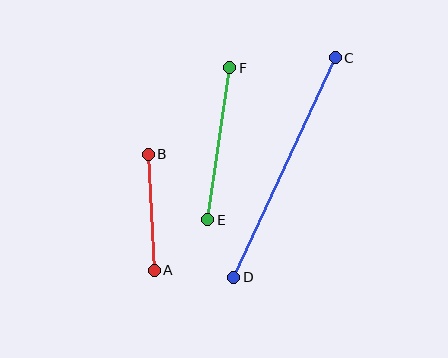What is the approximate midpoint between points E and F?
The midpoint is at approximately (219, 144) pixels.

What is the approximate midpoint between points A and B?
The midpoint is at approximately (151, 212) pixels.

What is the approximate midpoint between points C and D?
The midpoint is at approximately (285, 167) pixels.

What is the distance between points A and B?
The distance is approximately 116 pixels.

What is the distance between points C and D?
The distance is approximately 242 pixels.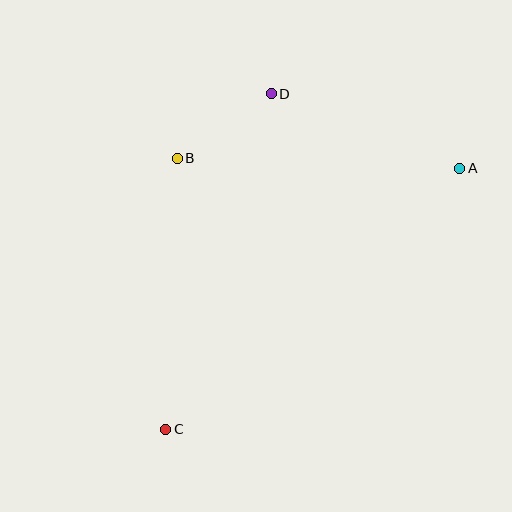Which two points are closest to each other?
Points B and D are closest to each other.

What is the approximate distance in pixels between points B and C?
The distance between B and C is approximately 271 pixels.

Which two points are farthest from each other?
Points A and C are farthest from each other.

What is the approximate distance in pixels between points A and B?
The distance between A and B is approximately 283 pixels.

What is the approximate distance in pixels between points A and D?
The distance between A and D is approximately 203 pixels.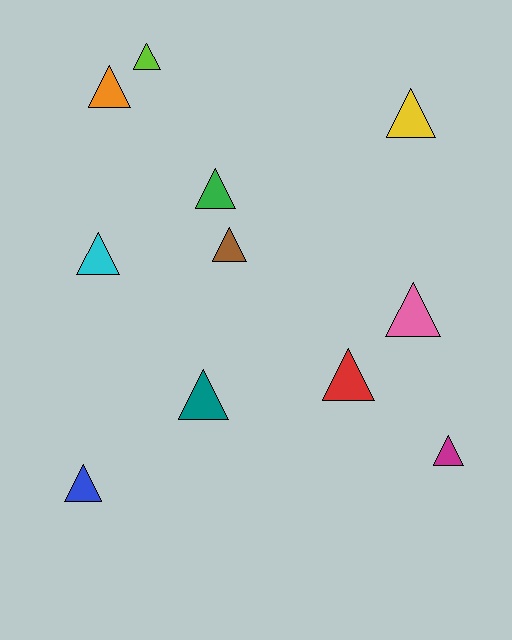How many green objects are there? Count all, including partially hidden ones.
There is 1 green object.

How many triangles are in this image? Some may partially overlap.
There are 11 triangles.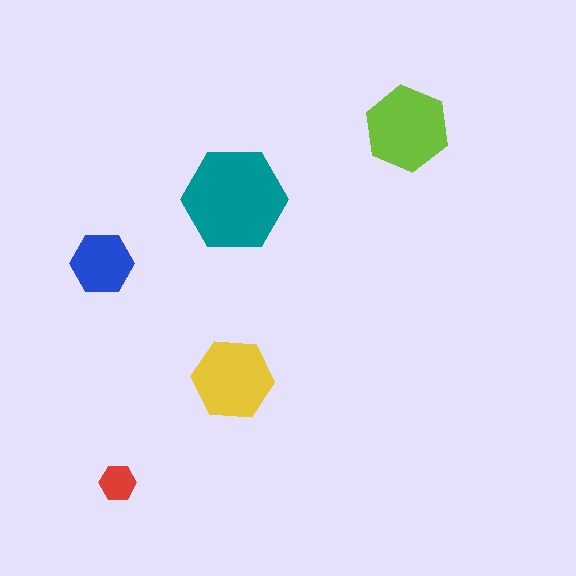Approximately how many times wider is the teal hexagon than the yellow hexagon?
About 1.5 times wider.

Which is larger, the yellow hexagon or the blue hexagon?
The yellow one.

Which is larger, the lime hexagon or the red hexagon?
The lime one.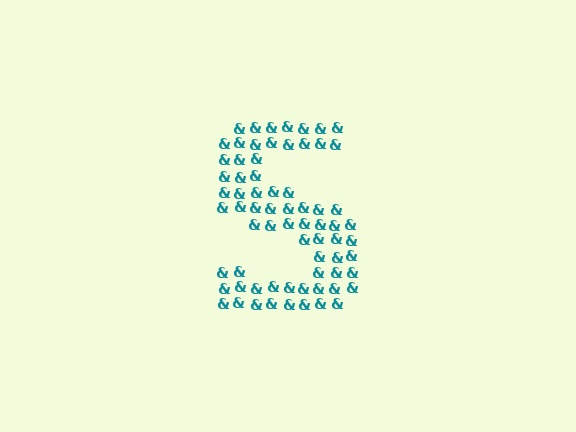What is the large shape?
The large shape is the letter S.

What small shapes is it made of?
It is made of small ampersands.